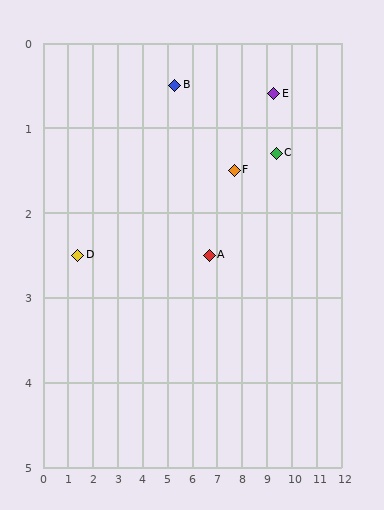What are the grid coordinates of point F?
Point F is at approximately (7.7, 1.5).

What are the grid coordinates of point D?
Point D is at approximately (1.4, 2.5).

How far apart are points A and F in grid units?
Points A and F are about 1.4 grid units apart.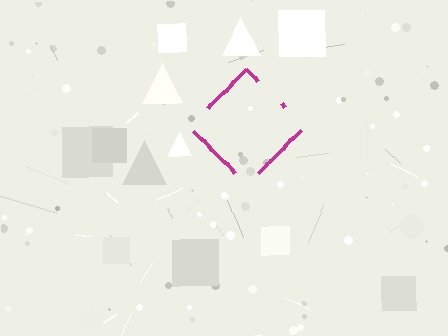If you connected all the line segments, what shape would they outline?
They would outline a diamond.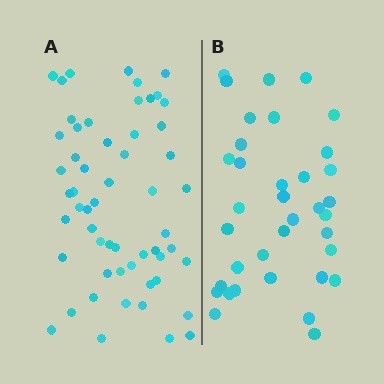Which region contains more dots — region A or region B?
Region A (the left region) has more dots.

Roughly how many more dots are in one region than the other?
Region A has approximately 20 more dots than region B.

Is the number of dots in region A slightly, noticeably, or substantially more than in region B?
Region A has substantially more. The ratio is roughly 1.6 to 1.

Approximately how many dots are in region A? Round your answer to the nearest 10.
About 60 dots. (The exact count is 56, which rounds to 60.)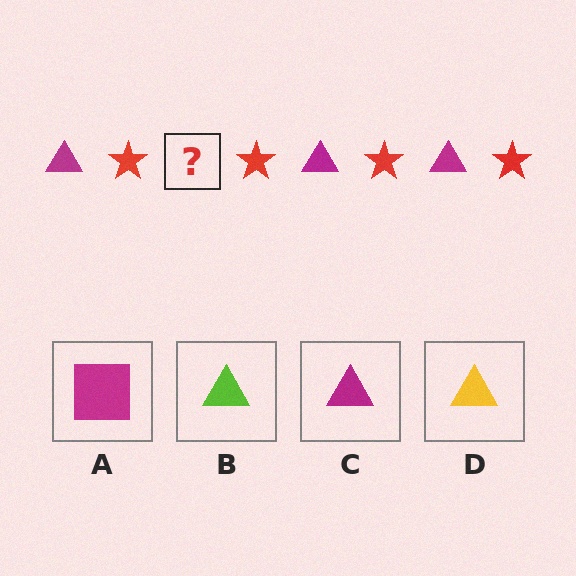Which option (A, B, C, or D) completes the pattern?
C.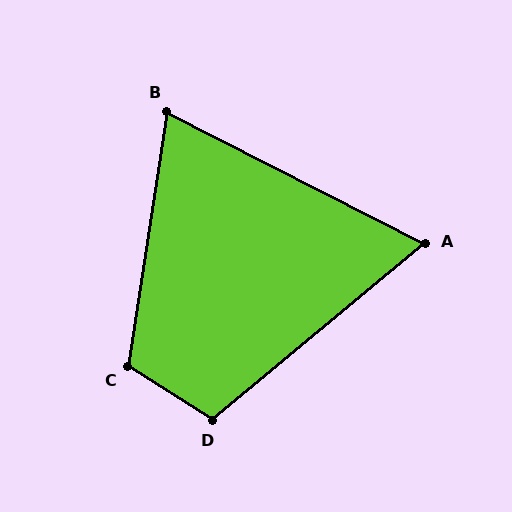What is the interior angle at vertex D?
Approximately 108 degrees (obtuse).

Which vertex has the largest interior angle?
C, at approximately 113 degrees.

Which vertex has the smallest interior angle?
A, at approximately 67 degrees.